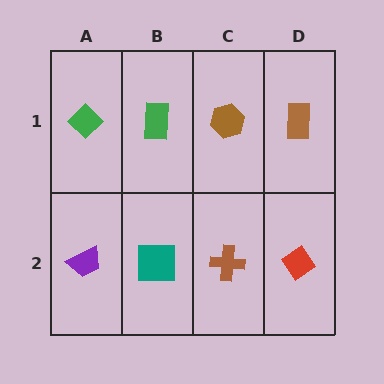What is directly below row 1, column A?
A purple trapezoid.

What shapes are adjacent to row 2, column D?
A brown rectangle (row 1, column D), a brown cross (row 2, column C).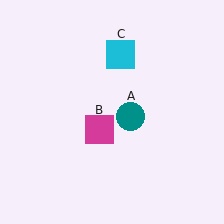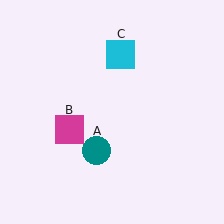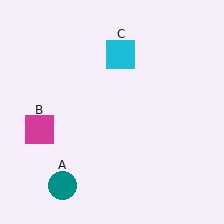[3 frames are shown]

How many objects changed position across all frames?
2 objects changed position: teal circle (object A), magenta square (object B).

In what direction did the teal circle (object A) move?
The teal circle (object A) moved down and to the left.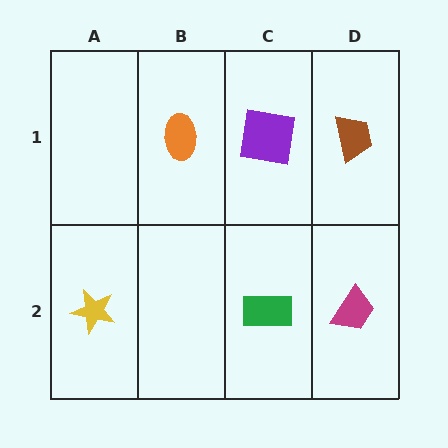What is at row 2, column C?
A green rectangle.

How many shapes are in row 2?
3 shapes.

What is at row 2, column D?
A magenta trapezoid.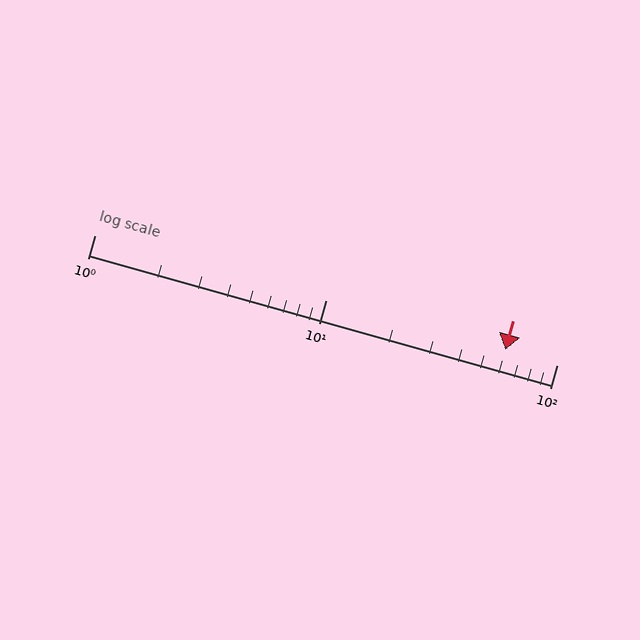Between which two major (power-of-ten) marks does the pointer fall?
The pointer is between 10 and 100.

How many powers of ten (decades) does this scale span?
The scale spans 2 decades, from 1 to 100.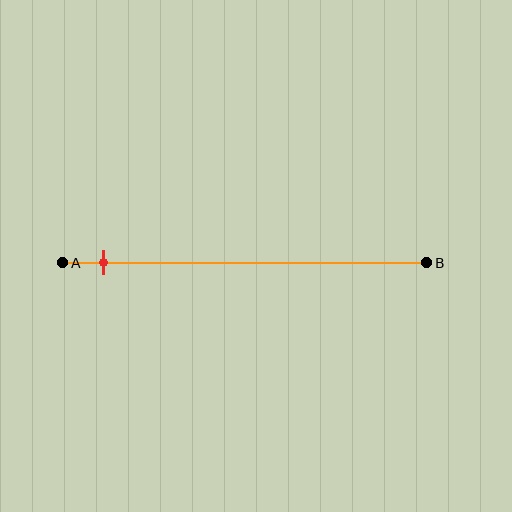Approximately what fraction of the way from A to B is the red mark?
The red mark is approximately 10% of the way from A to B.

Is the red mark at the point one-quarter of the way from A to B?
No, the mark is at about 10% from A, not at the 25% one-quarter point.